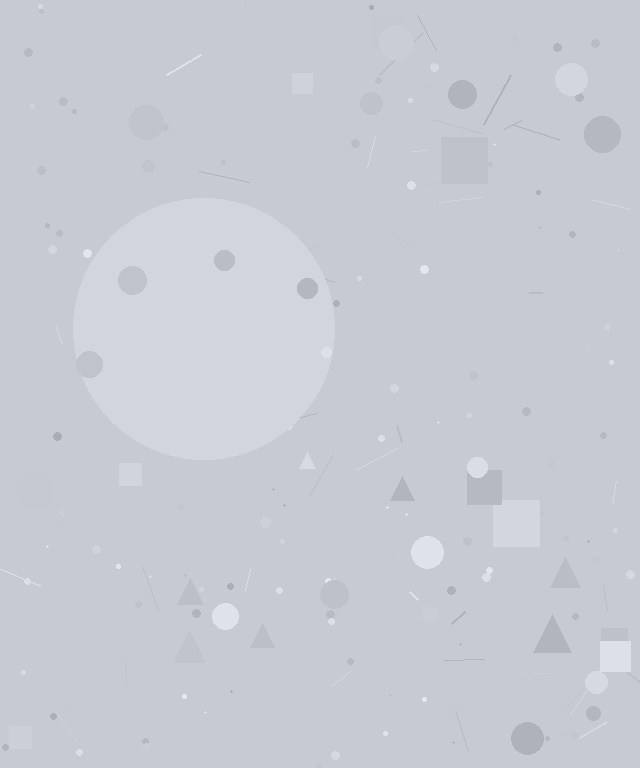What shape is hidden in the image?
A circle is hidden in the image.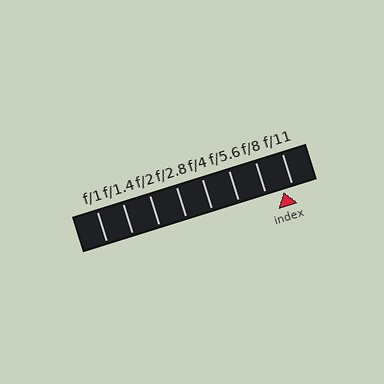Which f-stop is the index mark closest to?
The index mark is closest to f/11.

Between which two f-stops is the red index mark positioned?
The index mark is between f/8 and f/11.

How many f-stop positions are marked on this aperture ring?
There are 8 f-stop positions marked.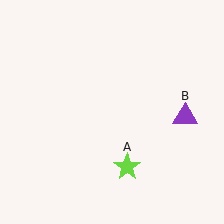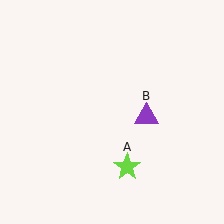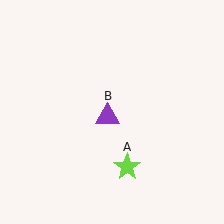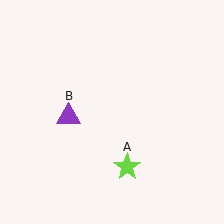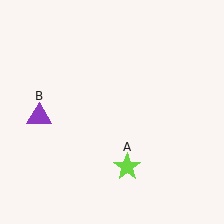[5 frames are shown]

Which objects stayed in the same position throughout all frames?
Lime star (object A) remained stationary.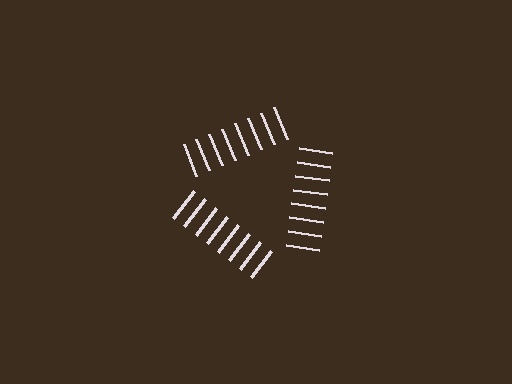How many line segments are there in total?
24 — 8 along each of the 3 edges.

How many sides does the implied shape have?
3 sides — the line-ends trace a triangle.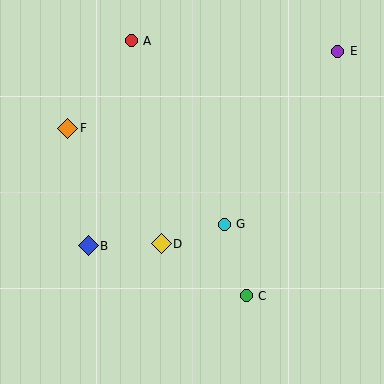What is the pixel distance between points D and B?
The distance between D and B is 73 pixels.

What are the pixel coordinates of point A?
Point A is at (131, 41).